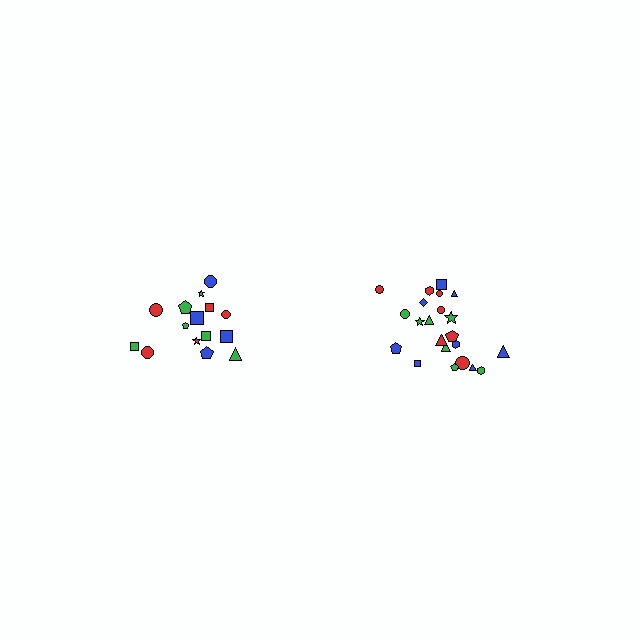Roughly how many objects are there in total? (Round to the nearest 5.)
Roughly 35 objects in total.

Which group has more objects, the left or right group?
The right group.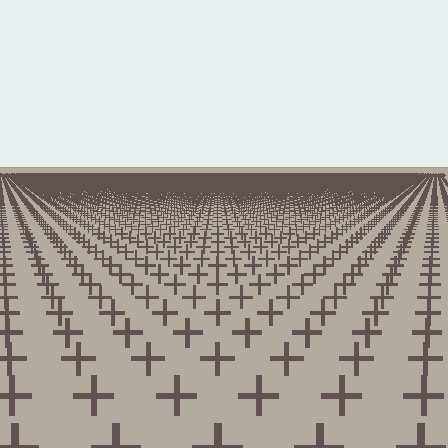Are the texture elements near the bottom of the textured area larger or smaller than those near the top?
Larger. Near the bottom, elements are closer to the viewer and appear at a bigger on-screen size.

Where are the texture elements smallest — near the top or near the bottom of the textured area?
Near the top.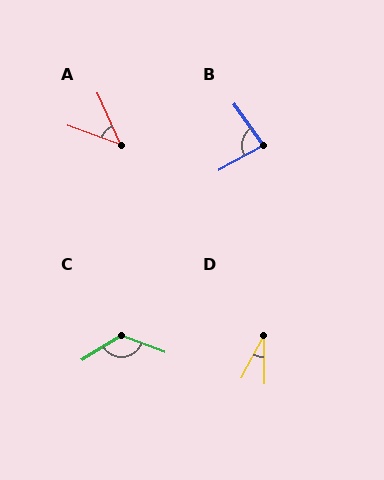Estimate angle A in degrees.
Approximately 46 degrees.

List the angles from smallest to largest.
D (28°), A (46°), B (83°), C (128°).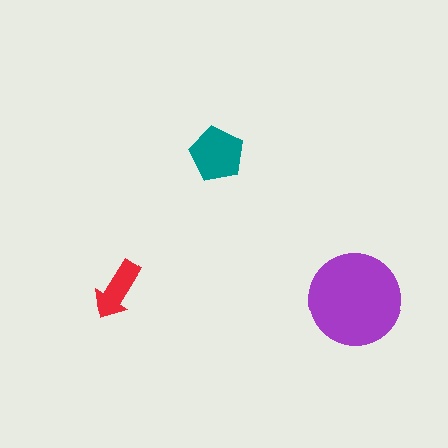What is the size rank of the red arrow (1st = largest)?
3rd.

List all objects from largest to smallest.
The purple circle, the teal pentagon, the red arrow.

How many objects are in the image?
There are 3 objects in the image.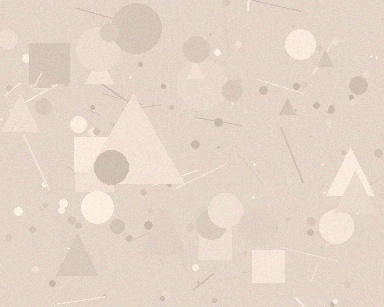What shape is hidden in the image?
A triangle is hidden in the image.